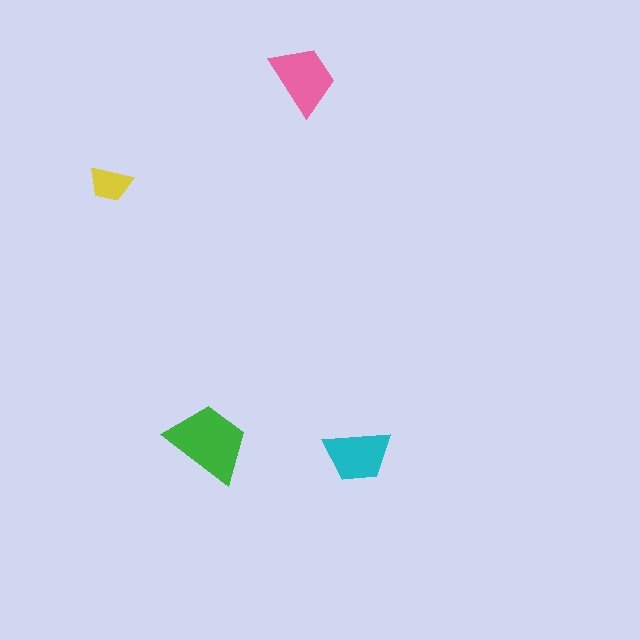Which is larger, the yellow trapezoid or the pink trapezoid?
The pink one.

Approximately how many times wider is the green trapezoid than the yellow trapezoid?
About 2 times wider.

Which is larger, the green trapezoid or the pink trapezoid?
The green one.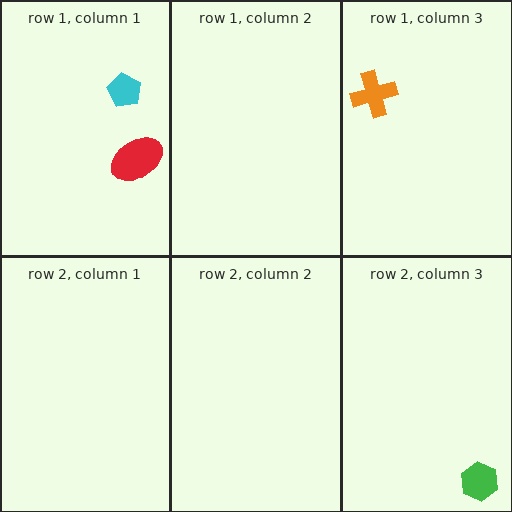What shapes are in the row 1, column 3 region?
The orange cross.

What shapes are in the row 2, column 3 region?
The green hexagon.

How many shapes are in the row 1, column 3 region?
1.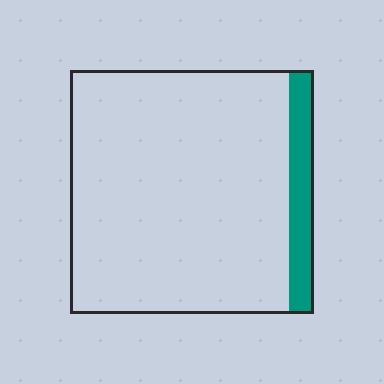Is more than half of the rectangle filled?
No.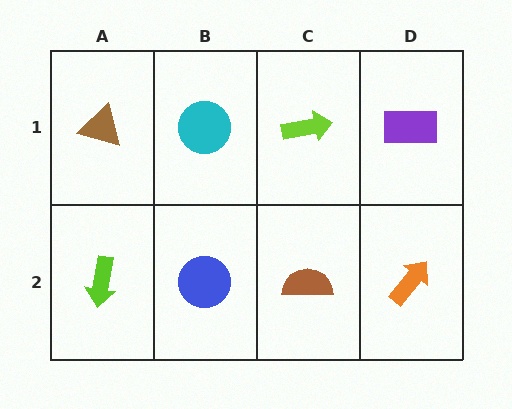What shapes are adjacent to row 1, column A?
A lime arrow (row 2, column A), a cyan circle (row 1, column B).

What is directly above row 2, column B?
A cyan circle.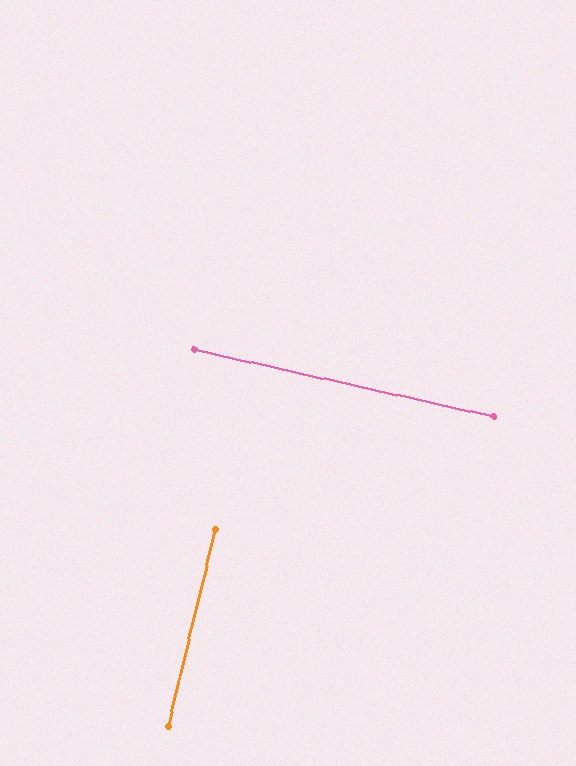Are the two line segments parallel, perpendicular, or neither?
Perpendicular — they meet at approximately 89°.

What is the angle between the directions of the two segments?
Approximately 89 degrees.